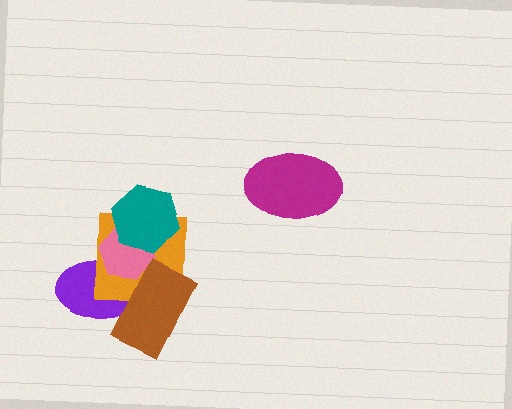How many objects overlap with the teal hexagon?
2 objects overlap with the teal hexagon.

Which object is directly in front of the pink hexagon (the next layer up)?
The brown rectangle is directly in front of the pink hexagon.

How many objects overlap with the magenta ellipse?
0 objects overlap with the magenta ellipse.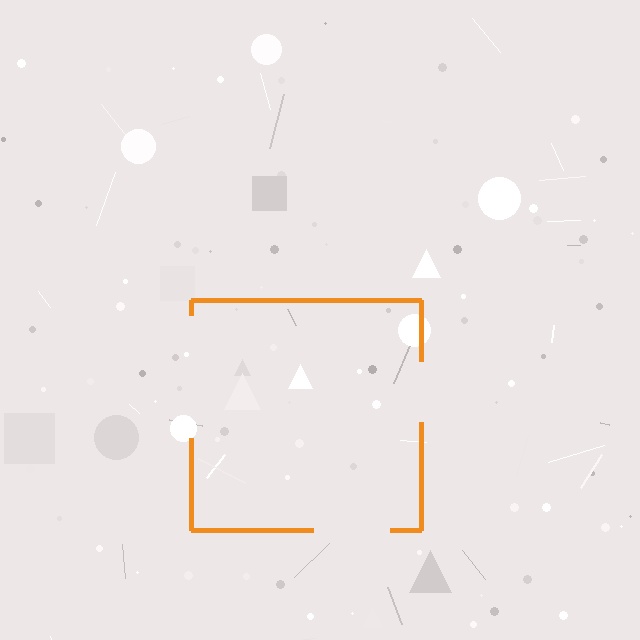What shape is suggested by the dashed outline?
The dashed outline suggests a square.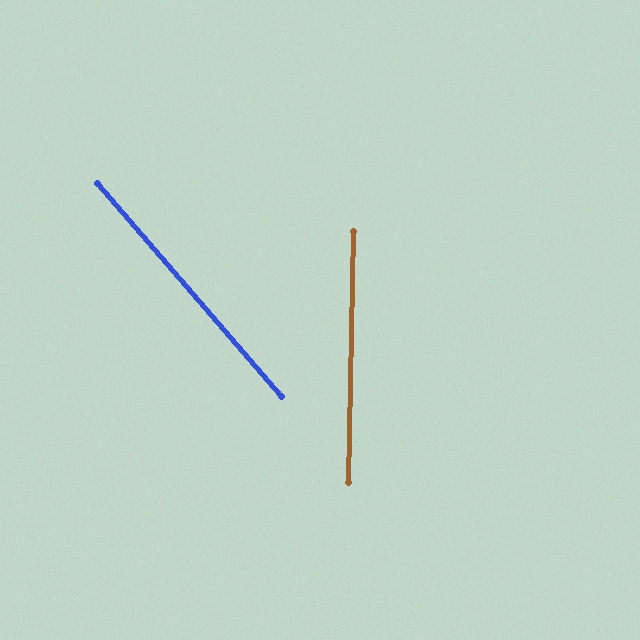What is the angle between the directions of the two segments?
Approximately 42 degrees.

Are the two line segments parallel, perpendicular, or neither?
Neither parallel nor perpendicular — they differ by about 42°.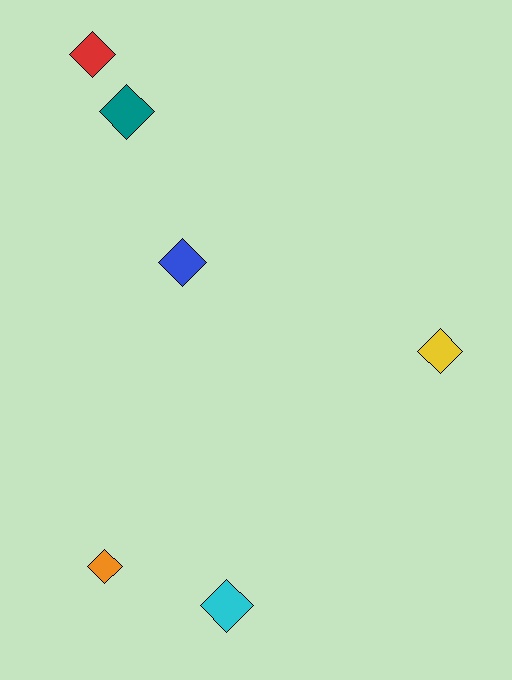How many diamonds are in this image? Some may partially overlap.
There are 6 diamonds.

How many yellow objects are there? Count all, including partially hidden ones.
There is 1 yellow object.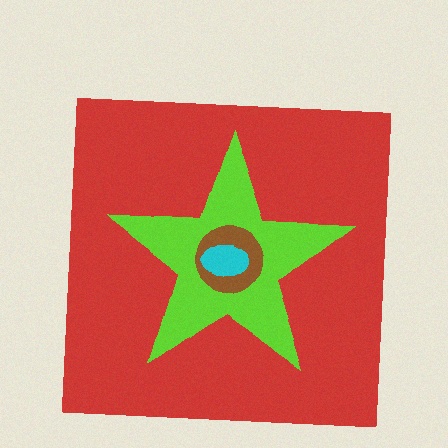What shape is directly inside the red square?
The lime star.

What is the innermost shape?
The cyan ellipse.